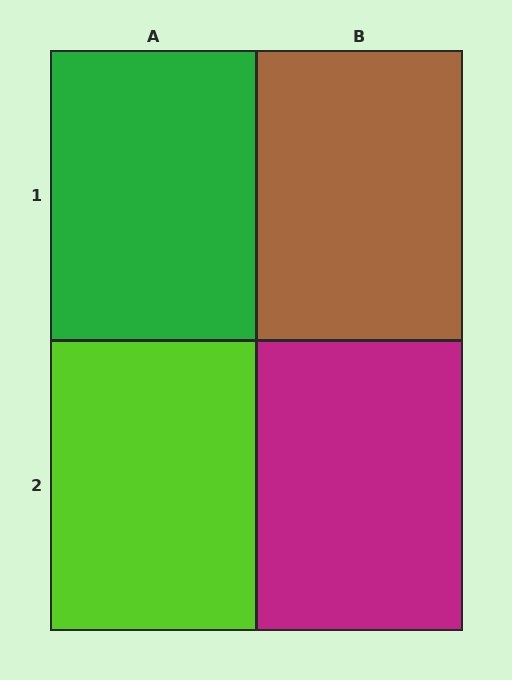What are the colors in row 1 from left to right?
Green, brown.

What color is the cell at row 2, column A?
Lime.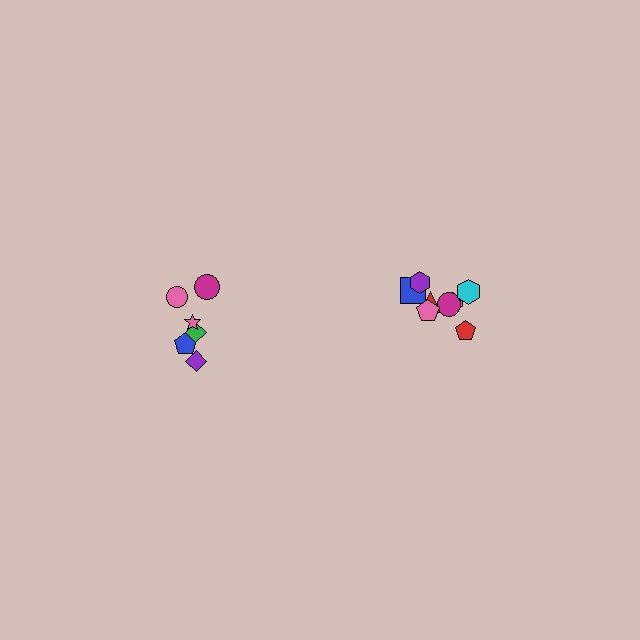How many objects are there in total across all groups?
There are 14 objects.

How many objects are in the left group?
There are 6 objects.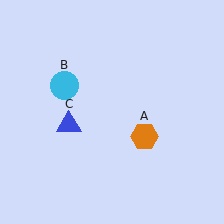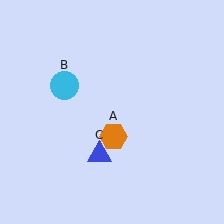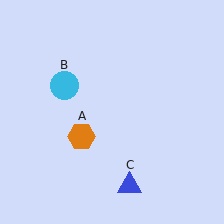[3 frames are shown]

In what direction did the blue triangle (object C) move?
The blue triangle (object C) moved down and to the right.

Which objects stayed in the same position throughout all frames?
Cyan circle (object B) remained stationary.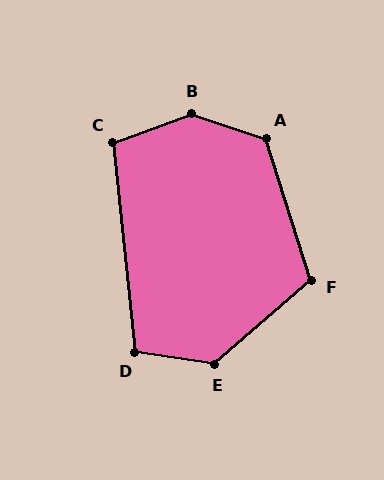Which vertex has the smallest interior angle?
C, at approximately 104 degrees.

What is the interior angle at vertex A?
Approximately 126 degrees (obtuse).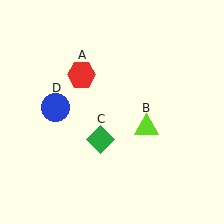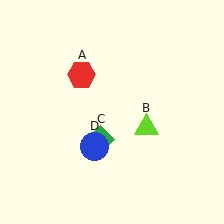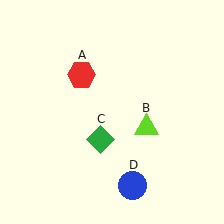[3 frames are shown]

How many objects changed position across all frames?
1 object changed position: blue circle (object D).